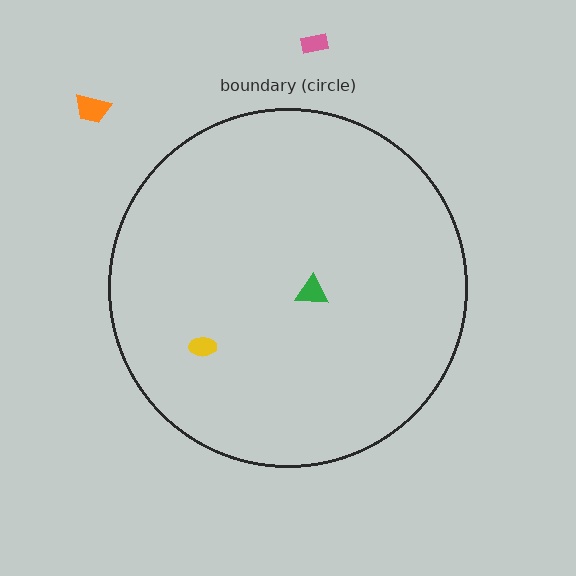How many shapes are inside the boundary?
2 inside, 2 outside.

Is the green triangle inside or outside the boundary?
Inside.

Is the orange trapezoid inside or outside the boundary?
Outside.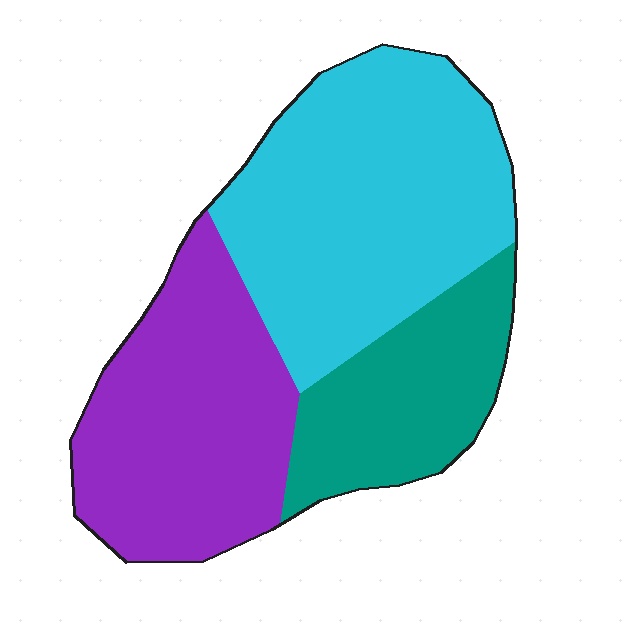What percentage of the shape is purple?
Purple covers about 35% of the shape.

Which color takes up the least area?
Teal, at roughly 20%.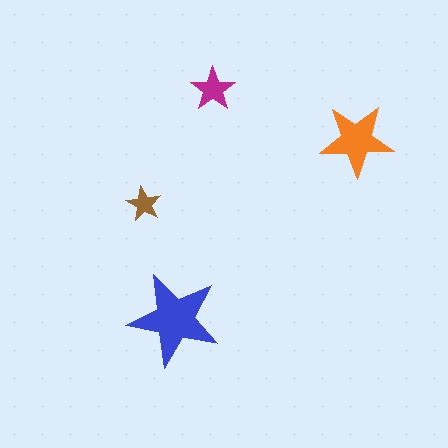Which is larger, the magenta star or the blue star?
The blue one.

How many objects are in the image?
There are 4 objects in the image.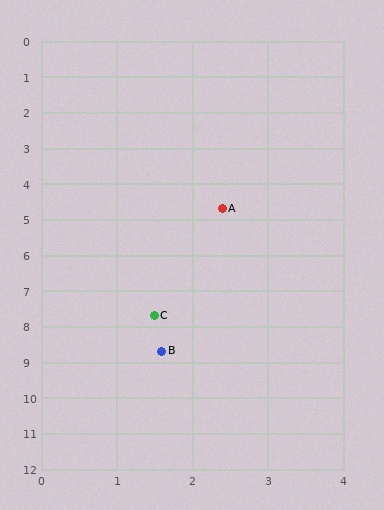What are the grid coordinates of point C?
Point C is at approximately (1.5, 7.7).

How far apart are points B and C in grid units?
Points B and C are about 1.0 grid units apart.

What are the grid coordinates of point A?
Point A is at approximately (2.4, 4.7).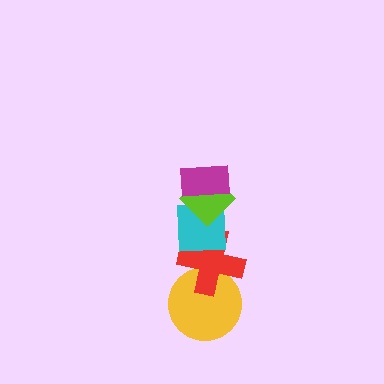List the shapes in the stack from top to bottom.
From top to bottom: the magenta rectangle, the lime diamond, the cyan square, the red cross, the yellow circle.